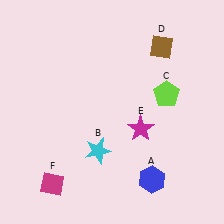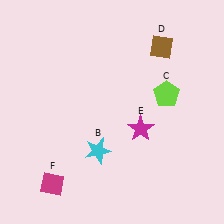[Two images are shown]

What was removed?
The blue hexagon (A) was removed in Image 2.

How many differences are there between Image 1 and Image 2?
There is 1 difference between the two images.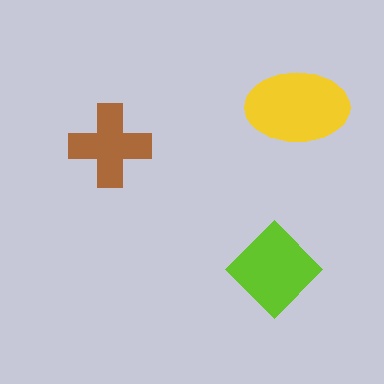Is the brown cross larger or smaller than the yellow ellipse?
Smaller.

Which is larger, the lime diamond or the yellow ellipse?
The yellow ellipse.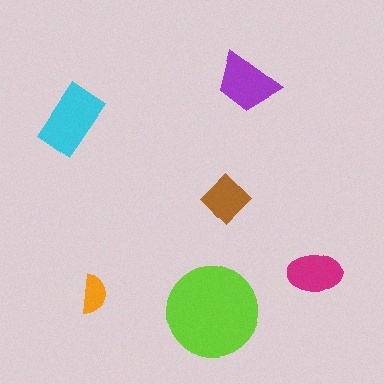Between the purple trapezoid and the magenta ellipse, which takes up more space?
The purple trapezoid.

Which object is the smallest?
The orange semicircle.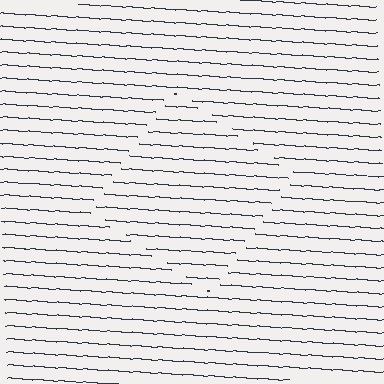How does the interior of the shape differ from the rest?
The interior of the shape contains the same grating, shifted by half a period — the contour is defined by the phase discontinuity where line-ends from the inner and outer gratings abut.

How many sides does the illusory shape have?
4 sides — the line-ends trace a square.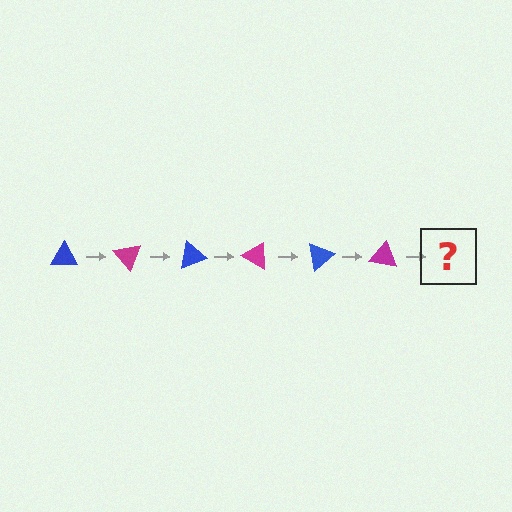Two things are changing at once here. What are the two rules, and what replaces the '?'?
The two rules are that it rotates 50 degrees each step and the color cycles through blue and magenta. The '?' should be a blue triangle, rotated 300 degrees from the start.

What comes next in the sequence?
The next element should be a blue triangle, rotated 300 degrees from the start.